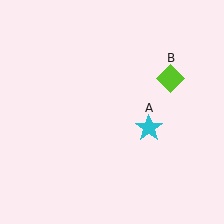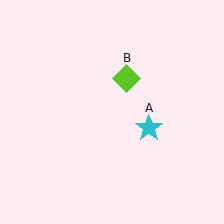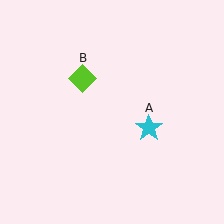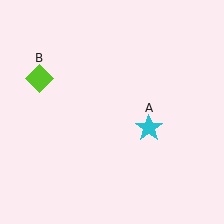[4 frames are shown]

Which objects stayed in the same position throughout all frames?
Cyan star (object A) remained stationary.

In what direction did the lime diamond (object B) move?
The lime diamond (object B) moved left.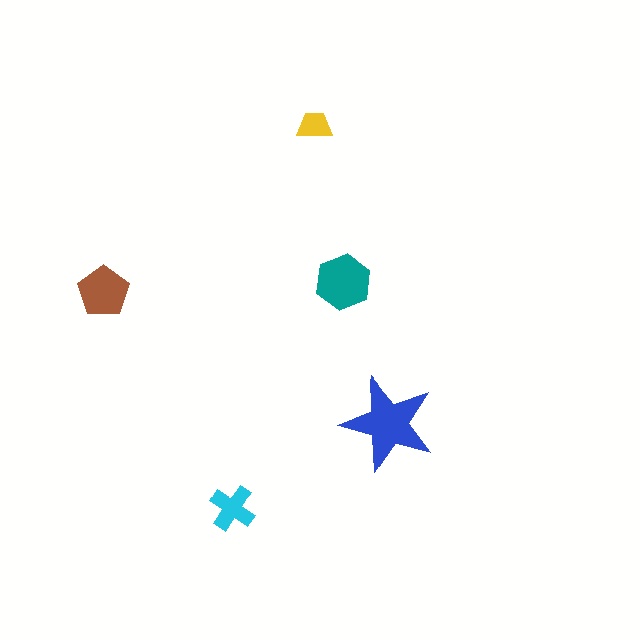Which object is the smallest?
The yellow trapezoid.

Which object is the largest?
The blue star.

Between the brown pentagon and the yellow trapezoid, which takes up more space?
The brown pentagon.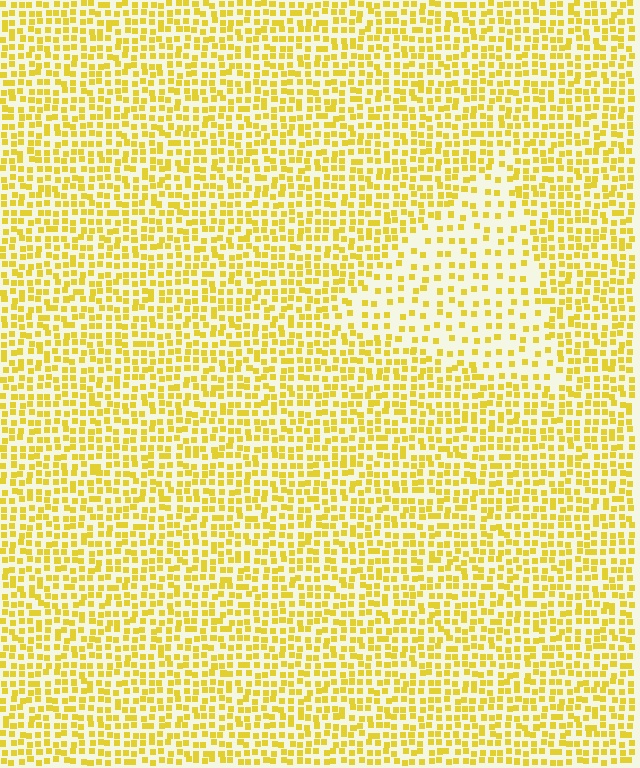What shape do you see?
I see a triangle.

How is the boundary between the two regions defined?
The boundary is defined by a change in element density (approximately 2.0x ratio). All elements are the same color, size, and shape.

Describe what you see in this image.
The image contains small yellow elements arranged at two different densities. A triangle-shaped region is visible where the elements are less densely packed than the surrounding area.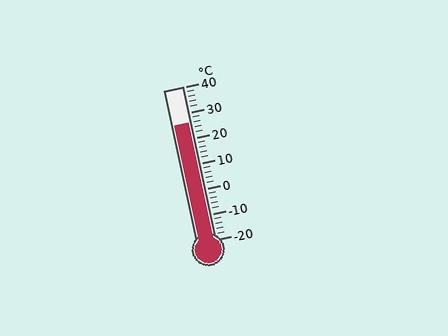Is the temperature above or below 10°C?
The temperature is above 10°C.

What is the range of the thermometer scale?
The thermometer scale ranges from -20°C to 40°C.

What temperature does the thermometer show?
The thermometer shows approximately 26°C.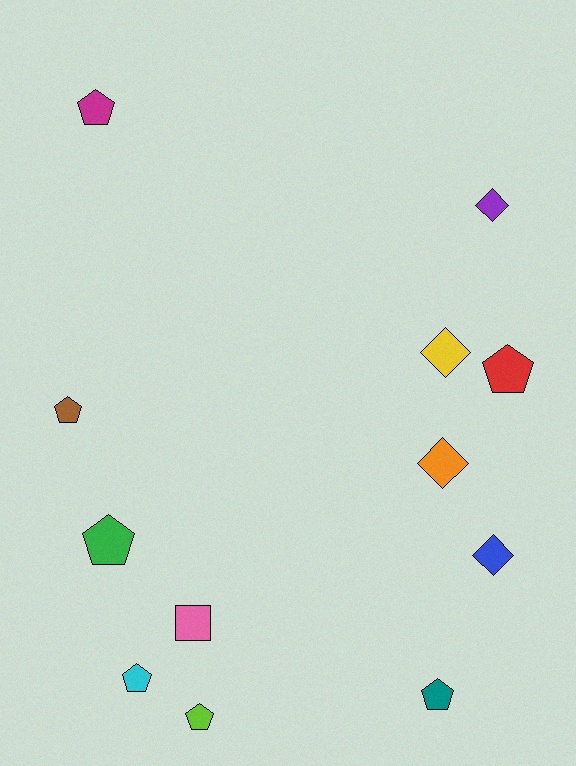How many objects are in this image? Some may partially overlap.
There are 12 objects.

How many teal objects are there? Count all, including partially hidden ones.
There is 1 teal object.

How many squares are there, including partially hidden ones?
There is 1 square.